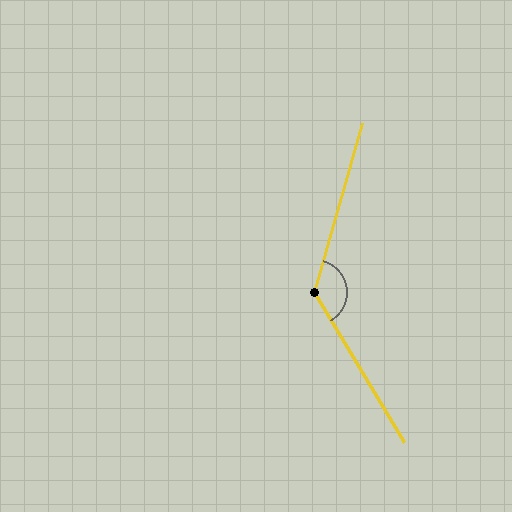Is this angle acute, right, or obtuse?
It is obtuse.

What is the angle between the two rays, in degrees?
Approximately 133 degrees.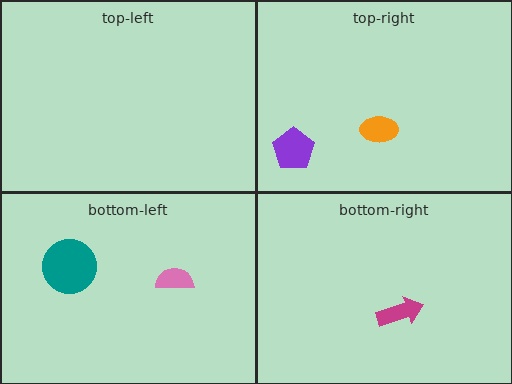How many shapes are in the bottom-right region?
1.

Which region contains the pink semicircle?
The bottom-left region.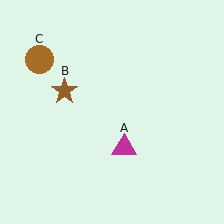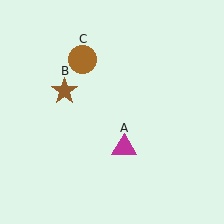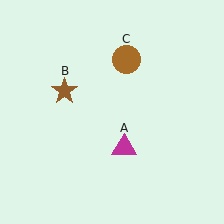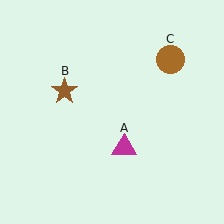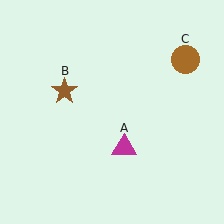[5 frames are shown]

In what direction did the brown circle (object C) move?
The brown circle (object C) moved right.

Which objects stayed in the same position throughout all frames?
Magenta triangle (object A) and brown star (object B) remained stationary.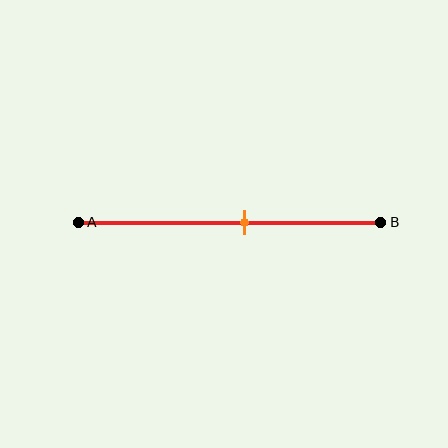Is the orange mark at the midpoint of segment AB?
No, the mark is at about 55% from A, not at the 50% midpoint.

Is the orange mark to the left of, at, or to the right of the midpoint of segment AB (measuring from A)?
The orange mark is to the right of the midpoint of segment AB.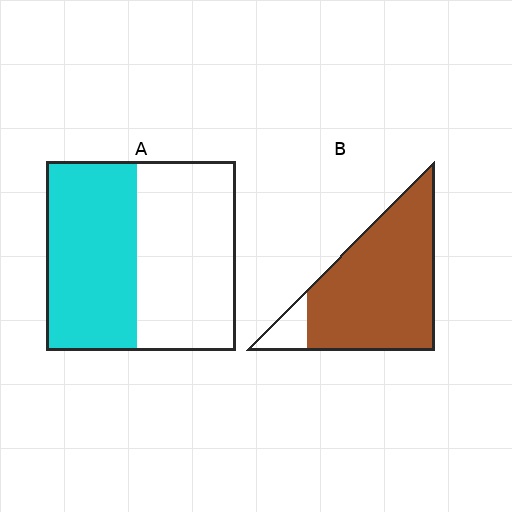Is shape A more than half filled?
Roughly half.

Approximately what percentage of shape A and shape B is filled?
A is approximately 50% and B is approximately 90%.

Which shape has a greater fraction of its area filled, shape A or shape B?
Shape B.